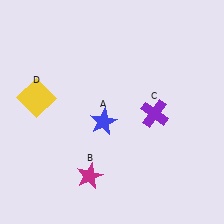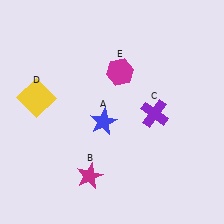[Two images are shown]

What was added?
A magenta hexagon (E) was added in Image 2.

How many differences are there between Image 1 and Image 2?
There is 1 difference between the two images.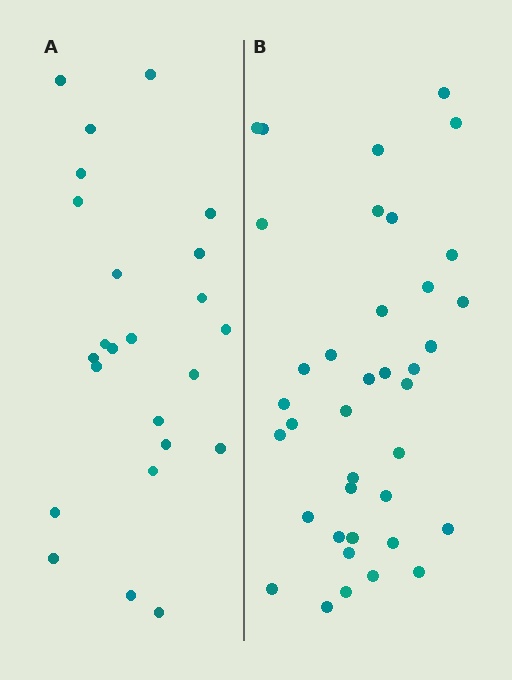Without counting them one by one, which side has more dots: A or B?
Region B (the right region) has more dots.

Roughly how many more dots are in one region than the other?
Region B has approximately 15 more dots than region A.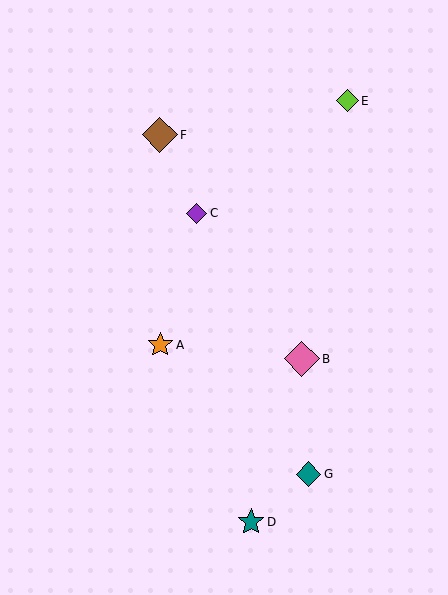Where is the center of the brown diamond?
The center of the brown diamond is at (160, 135).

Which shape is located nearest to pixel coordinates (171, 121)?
The brown diamond (labeled F) at (160, 135) is nearest to that location.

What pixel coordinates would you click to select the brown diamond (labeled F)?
Click at (160, 135) to select the brown diamond F.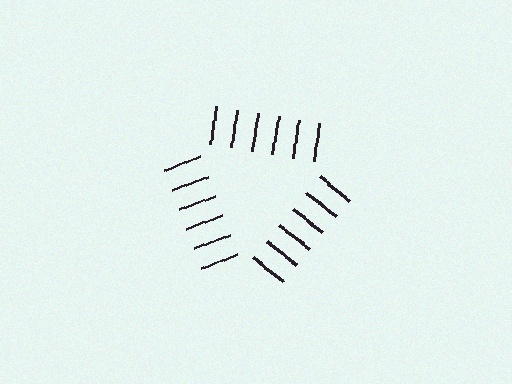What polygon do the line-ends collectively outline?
An illusory triangle — the line segments terminate on its edges but no continuous stroke is drawn.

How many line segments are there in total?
18 — 6 along each of the 3 edges.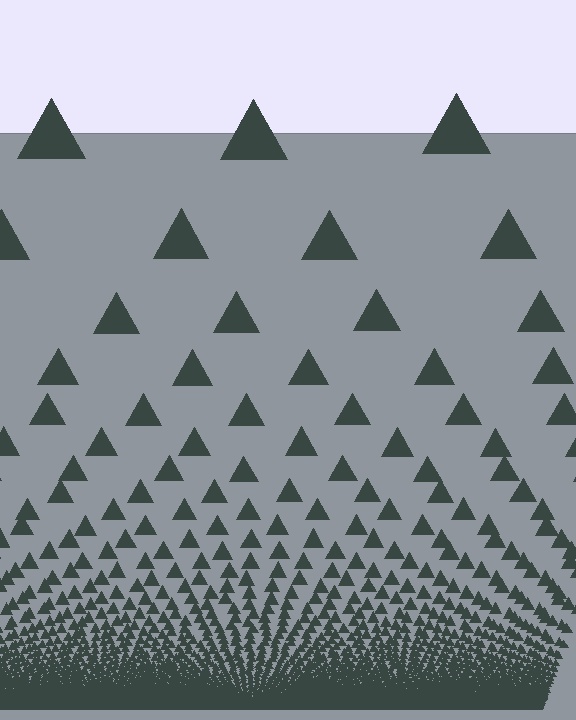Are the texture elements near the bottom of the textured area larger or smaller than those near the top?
Smaller. The gradient is inverted — elements near the bottom are smaller and denser.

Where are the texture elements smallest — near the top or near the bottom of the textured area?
Near the bottom.